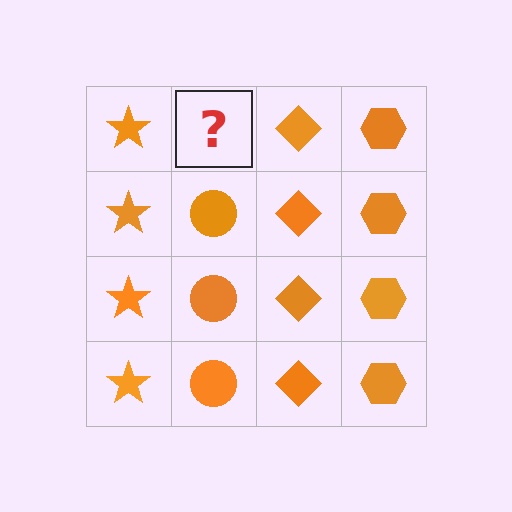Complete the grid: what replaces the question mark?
The question mark should be replaced with an orange circle.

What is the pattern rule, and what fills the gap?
The rule is that each column has a consistent shape. The gap should be filled with an orange circle.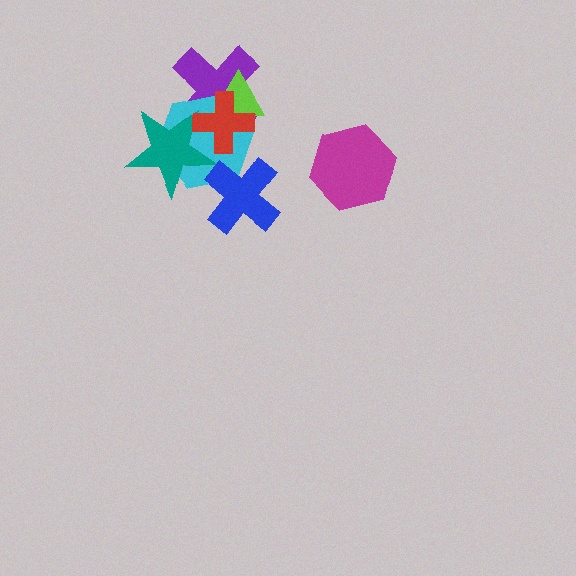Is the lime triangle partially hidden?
Yes, it is partially covered by another shape.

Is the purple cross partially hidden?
Yes, it is partially covered by another shape.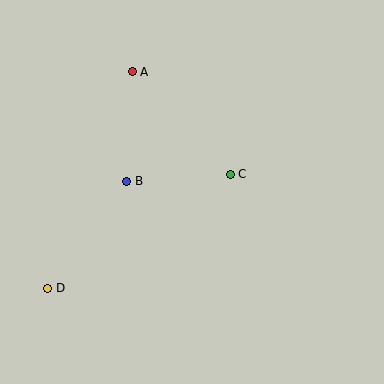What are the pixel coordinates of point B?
Point B is at (127, 181).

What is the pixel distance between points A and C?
The distance between A and C is 142 pixels.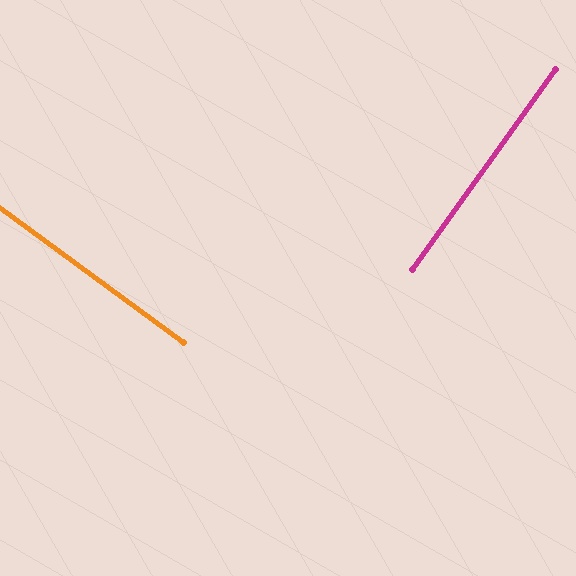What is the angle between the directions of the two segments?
Approximately 89 degrees.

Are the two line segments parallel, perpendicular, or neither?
Perpendicular — they meet at approximately 89°.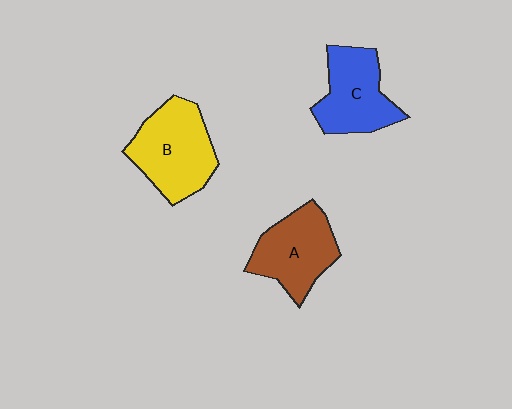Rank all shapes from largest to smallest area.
From largest to smallest: B (yellow), A (brown), C (blue).